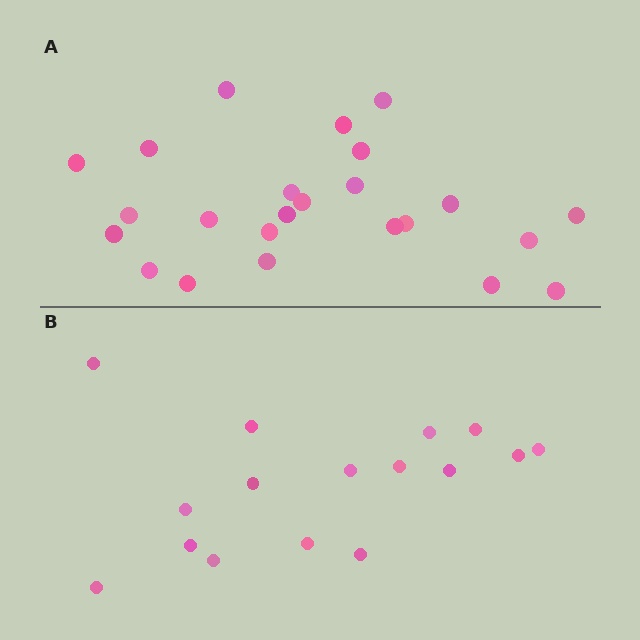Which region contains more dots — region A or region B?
Region A (the top region) has more dots.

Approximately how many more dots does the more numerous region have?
Region A has roughly 8 or so more dots than region B.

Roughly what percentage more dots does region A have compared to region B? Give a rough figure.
About 50% more.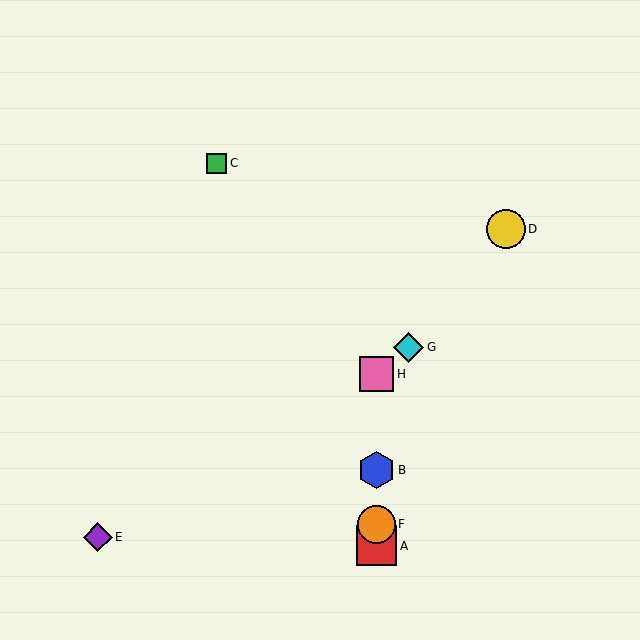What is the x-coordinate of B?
Object B is at x≈377.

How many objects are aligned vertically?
4 objects (A, B, F, H) are aligned vertically.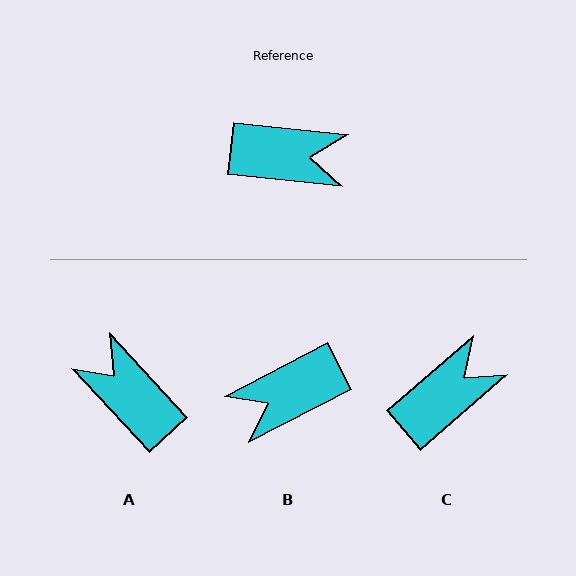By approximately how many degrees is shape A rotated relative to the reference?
Approximately 139 degrees counter-clockwise.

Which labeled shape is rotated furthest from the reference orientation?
B, about 146 degrees away.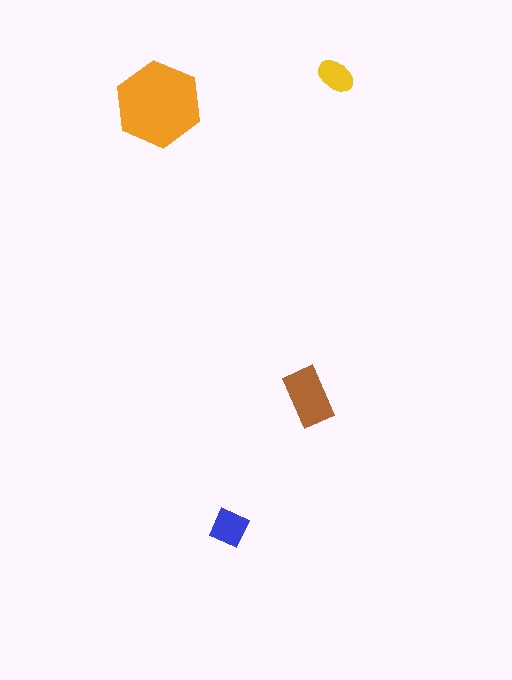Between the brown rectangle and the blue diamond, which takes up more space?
The brown rectangle.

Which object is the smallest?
The yellow ellipse.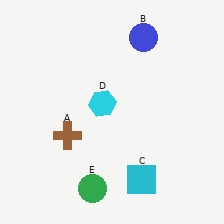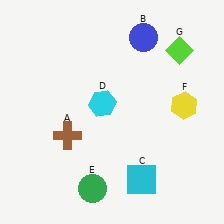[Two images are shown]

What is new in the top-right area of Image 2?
A yellow hexagon (F) was added in the top-right area of Image 2.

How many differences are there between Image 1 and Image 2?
There are 2 differences between the two images.